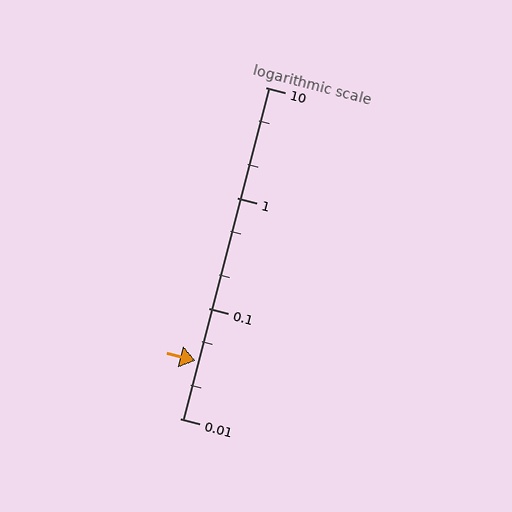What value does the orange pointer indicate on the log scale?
The pointer indicates approximately 0.033.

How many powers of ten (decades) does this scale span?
The scale spans 3 decades, from 0.01 to 10.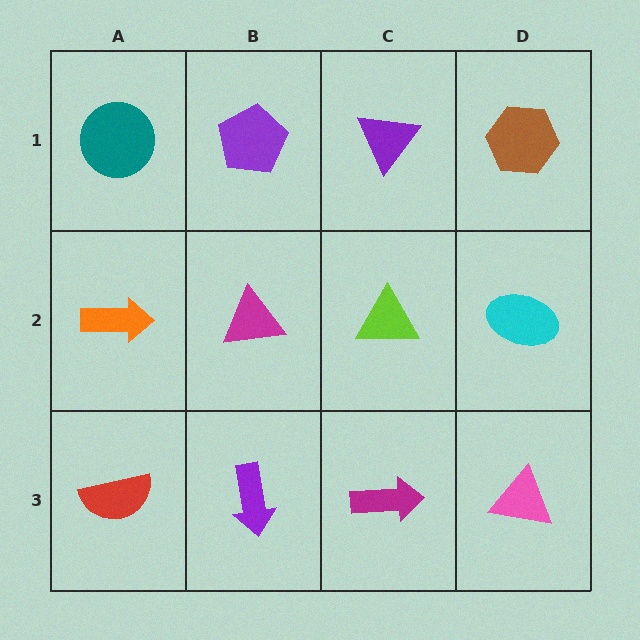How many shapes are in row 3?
4 shapes.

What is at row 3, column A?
A red semicircle.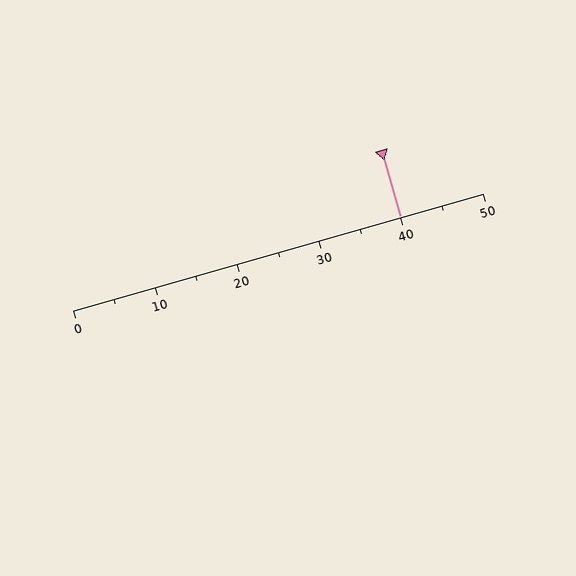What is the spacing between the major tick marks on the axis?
The major ticks are spaced 10 apart.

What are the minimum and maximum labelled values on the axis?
The axis runs from 0 to 50.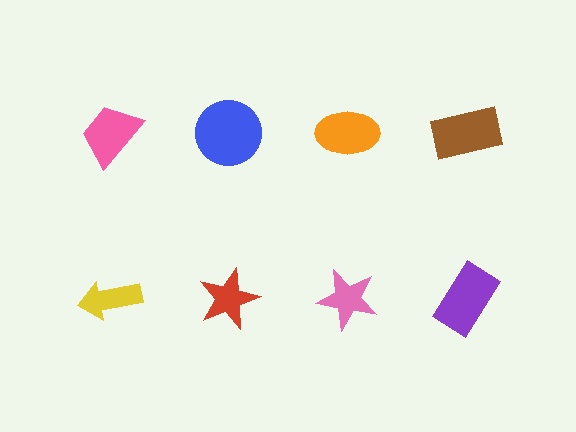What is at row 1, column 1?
A pink trapezoid.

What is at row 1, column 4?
A brown rectangle.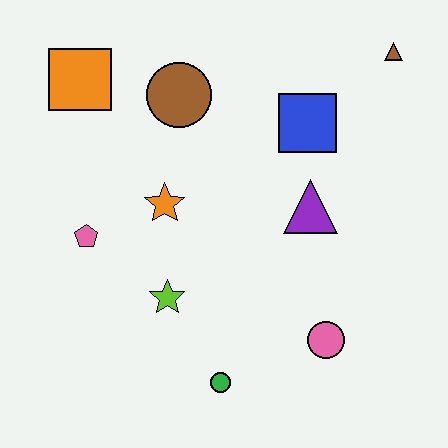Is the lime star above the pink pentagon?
No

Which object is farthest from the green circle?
The brown triangle is farthest from the green circle.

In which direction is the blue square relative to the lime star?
The blue square is above the lime star.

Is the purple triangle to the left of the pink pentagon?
No